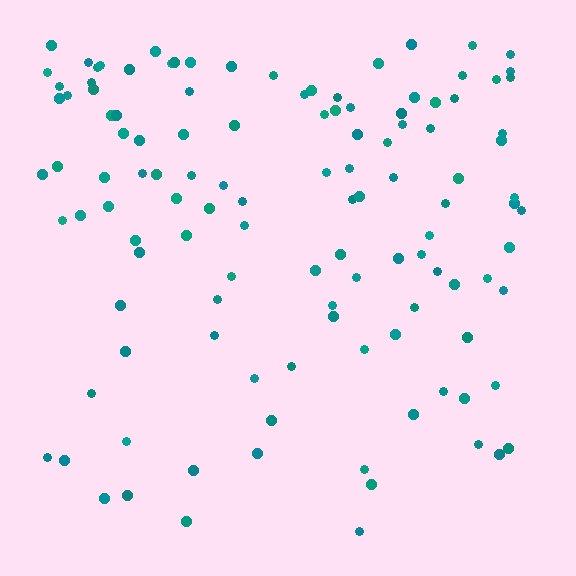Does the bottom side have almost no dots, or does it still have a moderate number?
Still a moderate number, just noticeably fewer than the top.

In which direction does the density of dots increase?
From bottom to top, with the top side densest.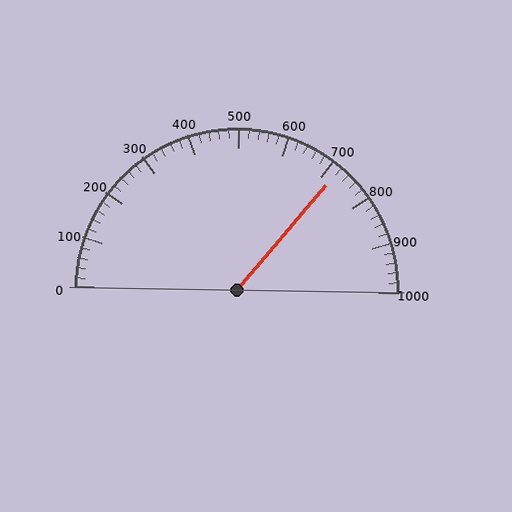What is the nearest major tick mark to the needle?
The nearest major tick mark is 700.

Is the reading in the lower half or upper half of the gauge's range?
The reading is in the upper half of the range (0 to 1000).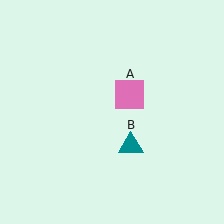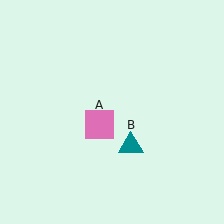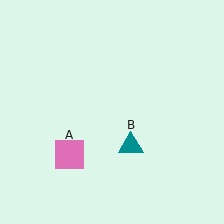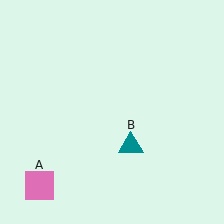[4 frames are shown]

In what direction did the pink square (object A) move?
The pink square (object A) moved down and to the left.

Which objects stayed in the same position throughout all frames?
Teal triangle (object B) remained stationary.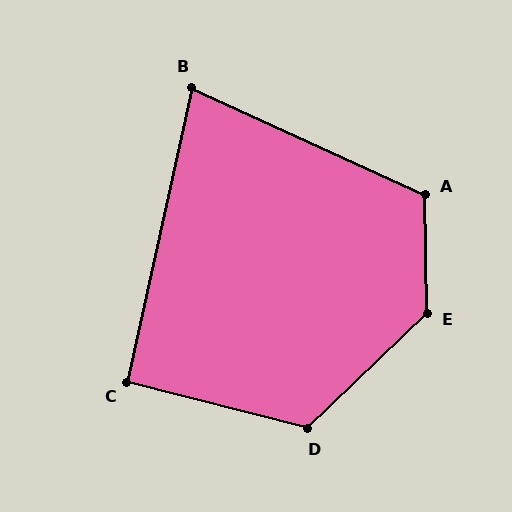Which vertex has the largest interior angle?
E, at approximately 133 degrees.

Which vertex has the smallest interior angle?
B, at approximately 78 degrees.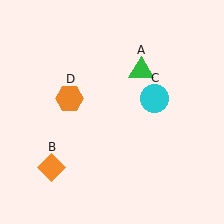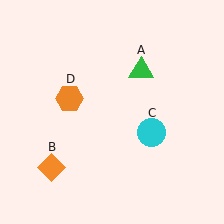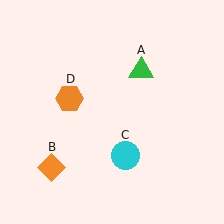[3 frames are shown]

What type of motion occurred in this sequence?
The cyan circle (object C) rotated clockwise around the center of the scene.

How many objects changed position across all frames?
1 object changed position: cyan circle (object C).